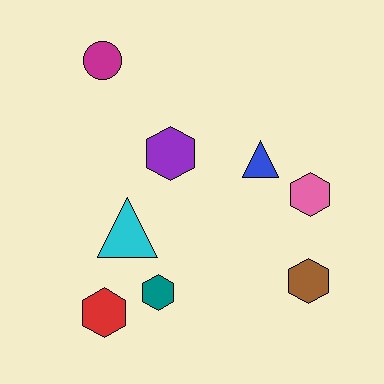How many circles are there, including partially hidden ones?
There is 1 circle.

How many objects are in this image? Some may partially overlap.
There are 8 objects.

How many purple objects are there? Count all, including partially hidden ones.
There is 1 purple object.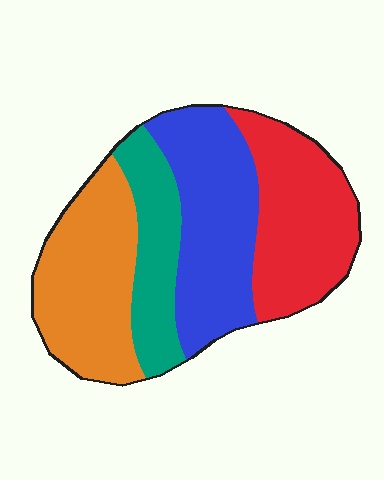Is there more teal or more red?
Red.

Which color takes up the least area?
Teal, at roughly 15%.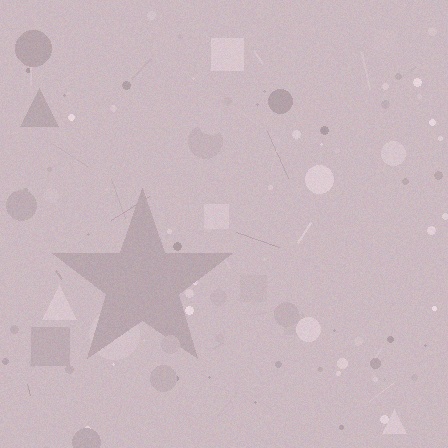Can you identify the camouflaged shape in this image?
The camouflaged shape is a star.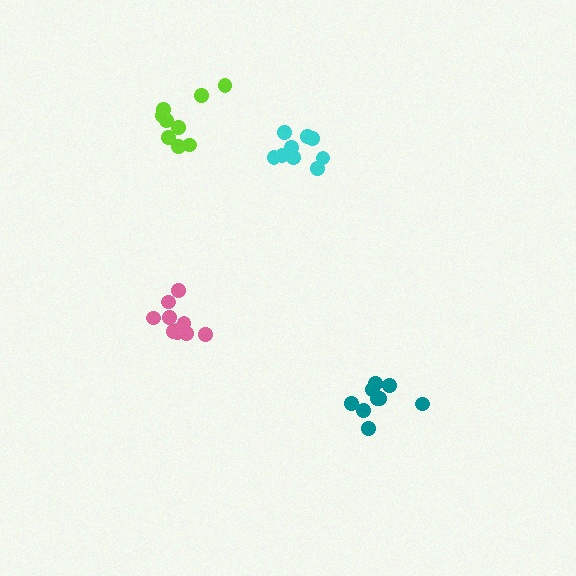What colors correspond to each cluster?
The clusters are colored: pink, teal, lime, cyan.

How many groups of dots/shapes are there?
There are 4 groups.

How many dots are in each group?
Group 1: 10 dots, Group 2: 9 dots, Group 3: 9 dots, Group 4: 9 dots (37 total).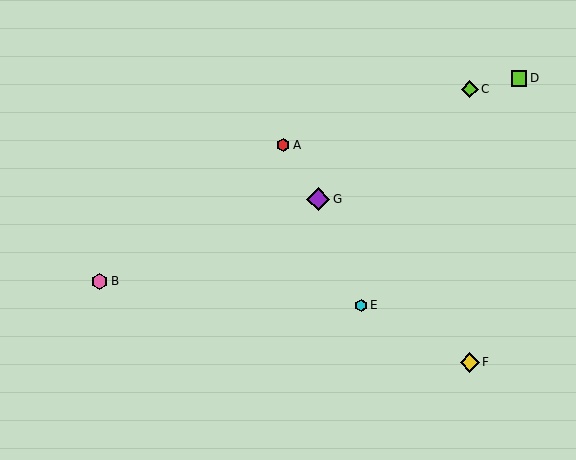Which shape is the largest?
The purple diamond (labeled G) is the largest.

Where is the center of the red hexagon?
The center of the red hexagon is at (283, 145).